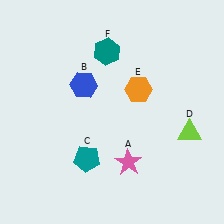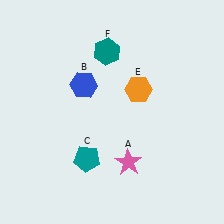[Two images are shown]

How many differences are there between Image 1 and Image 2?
There is 1 difference between the two images.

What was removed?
The lime triangle (D) was removed in Image 2.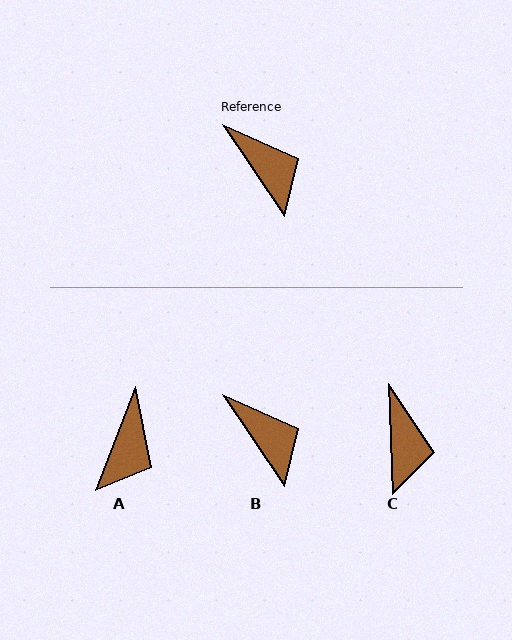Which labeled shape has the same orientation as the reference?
B.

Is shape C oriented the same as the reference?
No, it is off by about 32 degrees.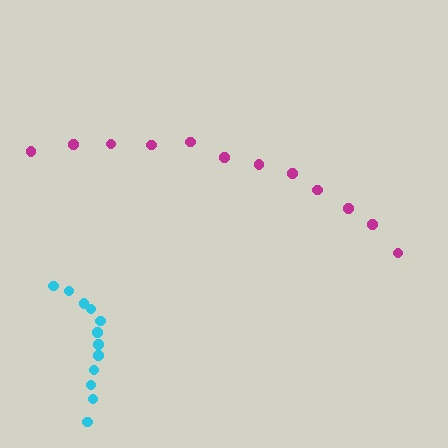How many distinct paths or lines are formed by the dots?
There are 2 distinct paths.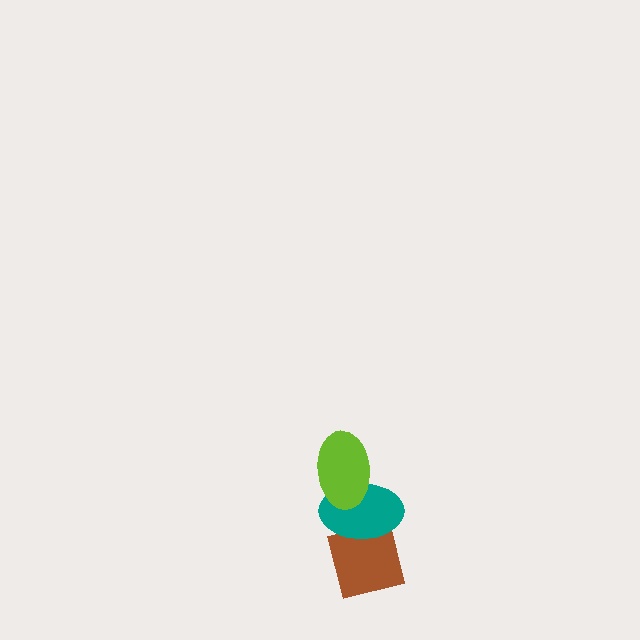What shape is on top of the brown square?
The teal ellipse is on top of the brown square.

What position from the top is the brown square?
The brown square is 3rd from the top.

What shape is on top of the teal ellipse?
The lime ellipse is on top of the teal ellipse.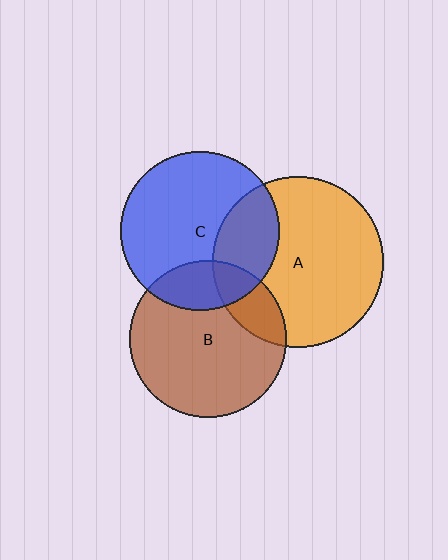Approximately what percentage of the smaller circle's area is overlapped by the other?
Approximately 30%.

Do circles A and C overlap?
Yes.